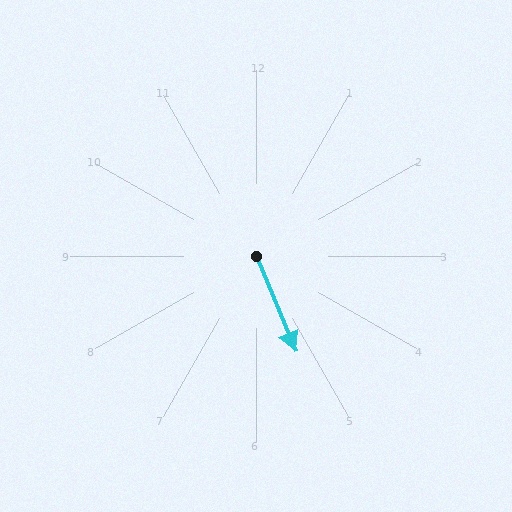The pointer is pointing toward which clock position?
Roughly 5 o'clock.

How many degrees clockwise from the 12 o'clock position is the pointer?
Approximately 157 degrees.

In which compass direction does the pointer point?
Southeast.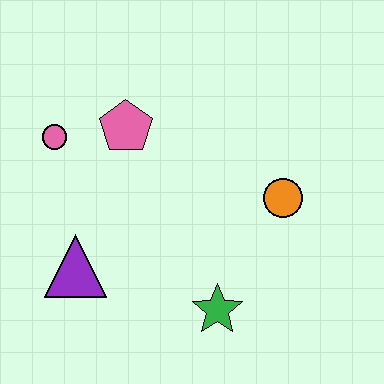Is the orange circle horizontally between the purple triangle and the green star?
No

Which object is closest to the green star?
The orange circle is closest to the green star.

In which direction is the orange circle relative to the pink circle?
The orange circle is to the right of the pink circle.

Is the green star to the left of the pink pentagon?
No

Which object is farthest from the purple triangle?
The orange circle is farthest from the purple triangle.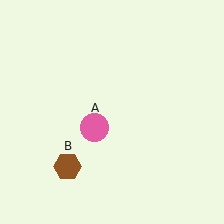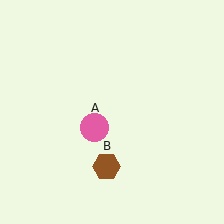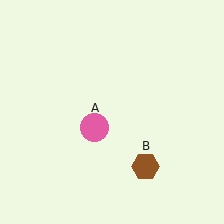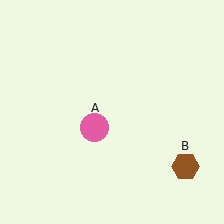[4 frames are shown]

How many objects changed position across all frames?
1 object changed position: brown hexagon (object B).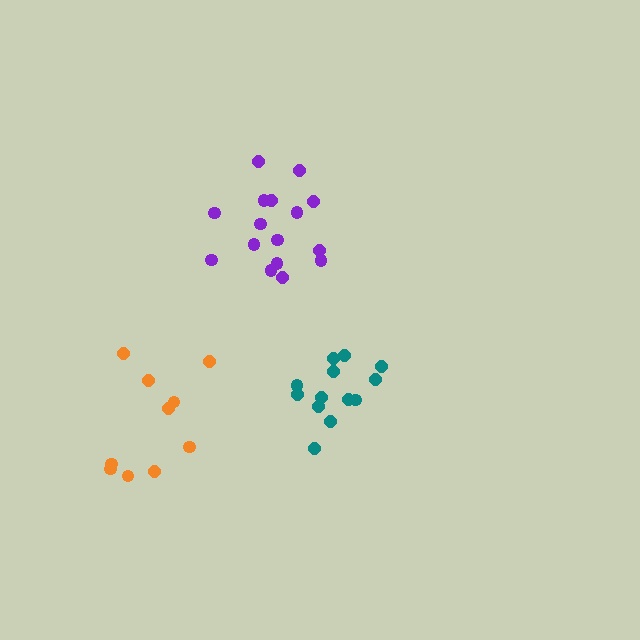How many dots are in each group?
Group 1: 13 dots, Group 2: 10 dots, Group 3: 16 dots (39 total).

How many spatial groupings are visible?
There are 3 spatial groupings.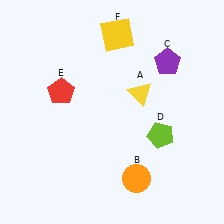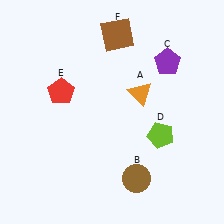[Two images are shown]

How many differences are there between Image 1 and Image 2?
There are 3 differences between the two images.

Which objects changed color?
A changed from yellow to orange. B changed from orange to brown. F changed from yellow to brown.